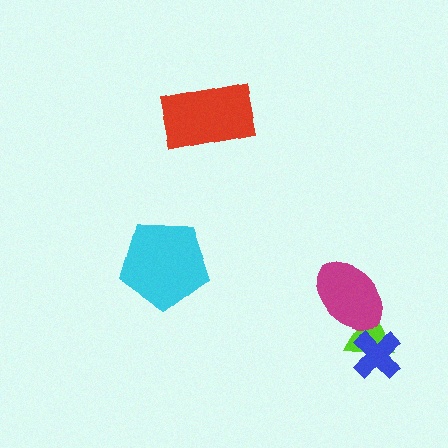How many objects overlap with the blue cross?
1 object overlaps with the blue cross.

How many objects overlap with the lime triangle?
2 objects overlap with the lime triangle.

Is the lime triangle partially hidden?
Yes, it is partially covered by another shape.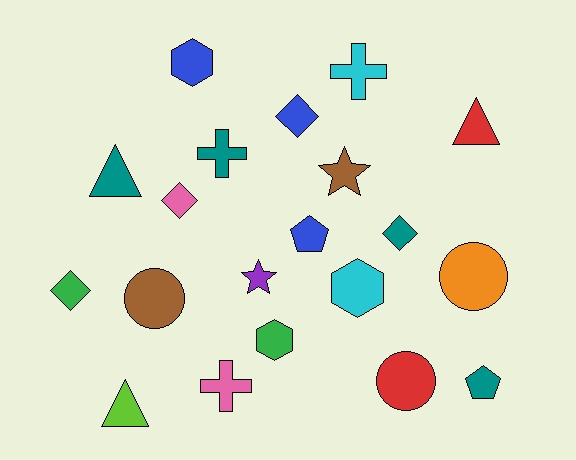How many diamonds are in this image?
There are 4 diamonds.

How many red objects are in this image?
There are 2 red objects.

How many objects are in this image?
There are 20 objects.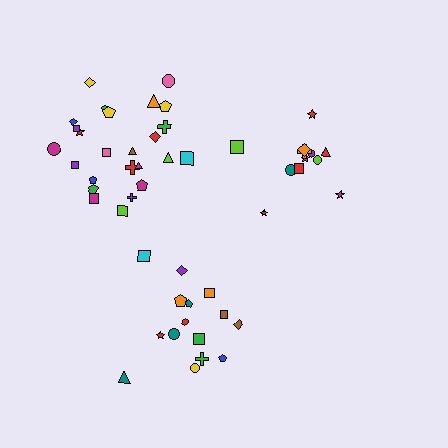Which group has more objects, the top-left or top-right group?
The top-left group.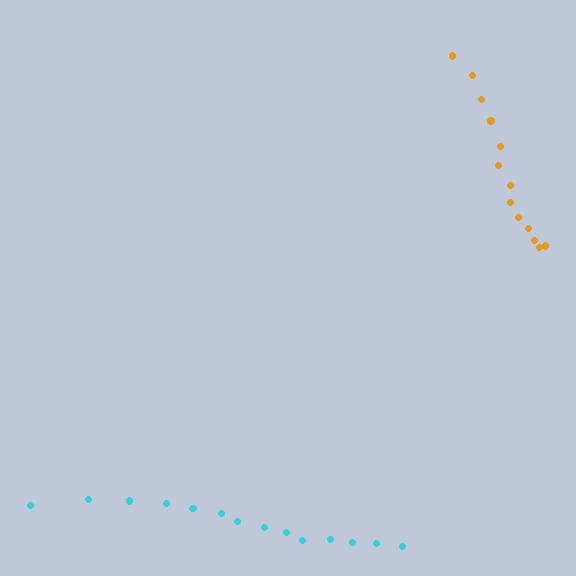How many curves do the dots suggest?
There are 2 distinct paths.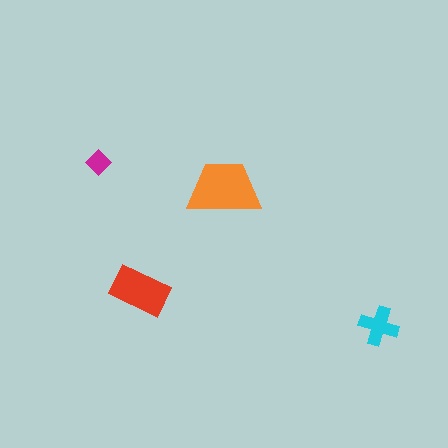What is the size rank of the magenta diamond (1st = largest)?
4th.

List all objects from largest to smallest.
The orange trapezoid, the red rectangle, the cyan cross, the magenta diamond.